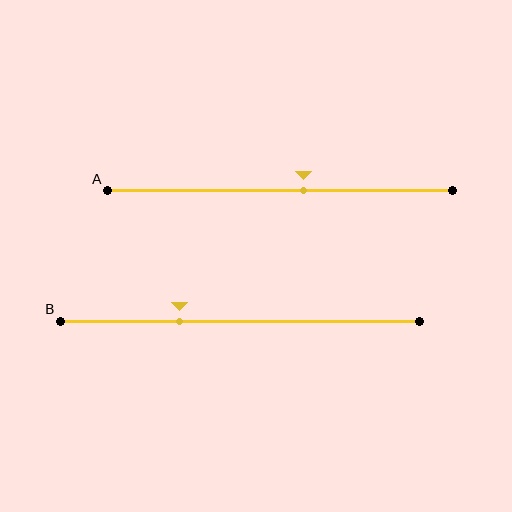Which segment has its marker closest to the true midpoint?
Segment A has its marker closest to the true midpoint.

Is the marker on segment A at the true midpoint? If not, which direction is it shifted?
No, the marker on segment A is shifted to the right by about 7% of the segment length.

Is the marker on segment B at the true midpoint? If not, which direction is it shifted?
No, the marker on segment B is shifted to the left by about 17% of the segment length.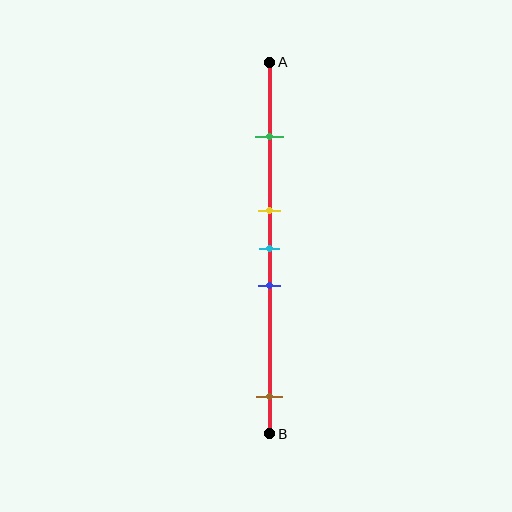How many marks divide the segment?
There are 5 marks dividing the segment.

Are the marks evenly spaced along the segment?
No, the marks are not evenly spaced.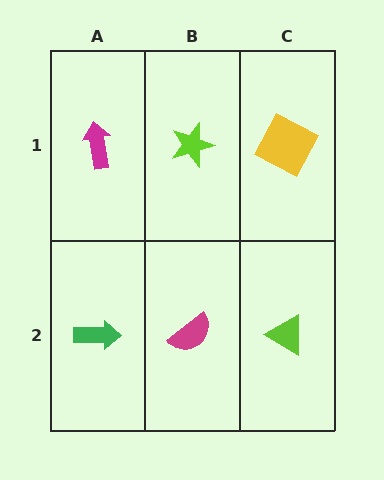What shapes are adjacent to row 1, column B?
A magenta semicircle (row 2, column B), a magenta arrow (row 1, column A), a yellow square (row 1, column C).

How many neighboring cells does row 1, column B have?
3.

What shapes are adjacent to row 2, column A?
A magenta arrow (row 1, column A), a magenta semicircle (row 2, column B).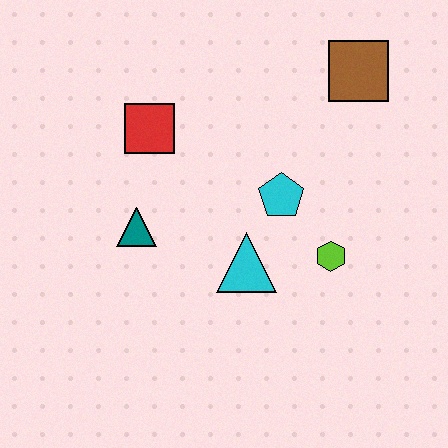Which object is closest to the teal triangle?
The red square is closest to the teal triangle.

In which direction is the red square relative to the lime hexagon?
The red square is to the left of the lime hexagon.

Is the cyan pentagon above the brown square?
No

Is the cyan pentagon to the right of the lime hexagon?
No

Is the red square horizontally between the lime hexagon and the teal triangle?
Yes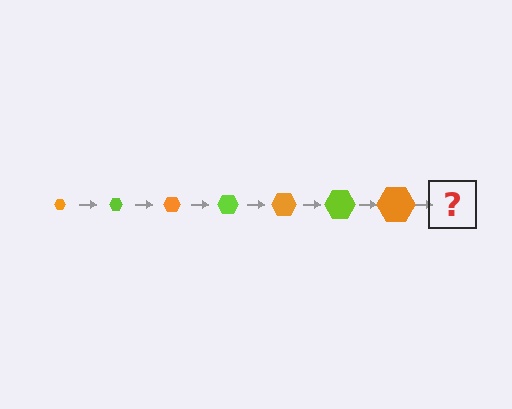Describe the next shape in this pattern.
It should be a lime hexagon, larger than the previous one.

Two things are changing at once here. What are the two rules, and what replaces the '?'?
The two rules are that the hexagon grows larger each step and the color cycles through orange and lime. The '?' should be a lime hexagon, larger than the previous one.